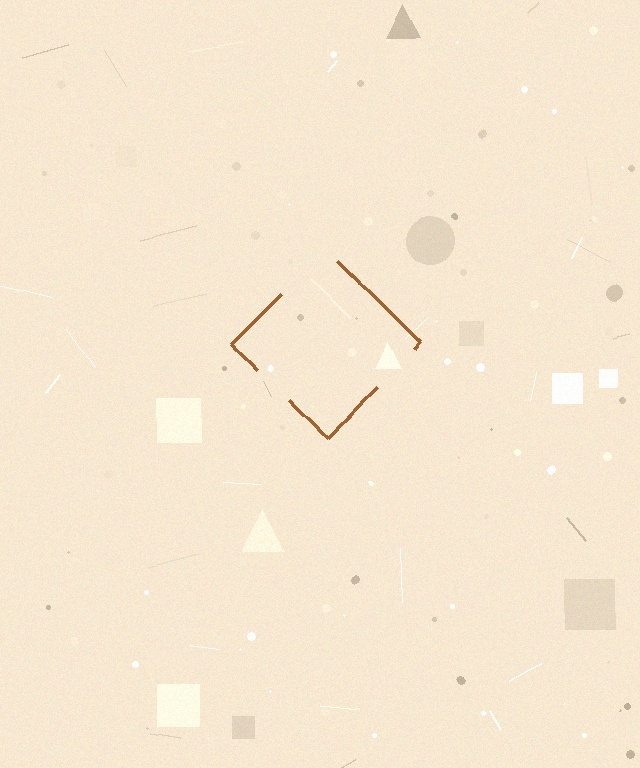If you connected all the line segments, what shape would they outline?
They would outline a diamond.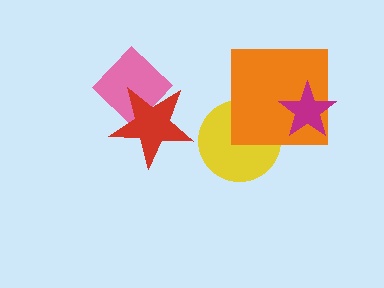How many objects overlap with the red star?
1 object overlaps with the red star.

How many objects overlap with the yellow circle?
1 object overlaps with the yellow circle.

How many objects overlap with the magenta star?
1 object overlaps with the magenta star.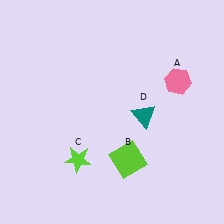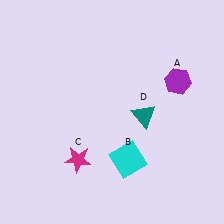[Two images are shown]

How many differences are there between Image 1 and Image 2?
There are 3 differences between the two images.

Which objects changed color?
A changed from pink to purple. B changed from lime to cyan. C changed from lime to magenta.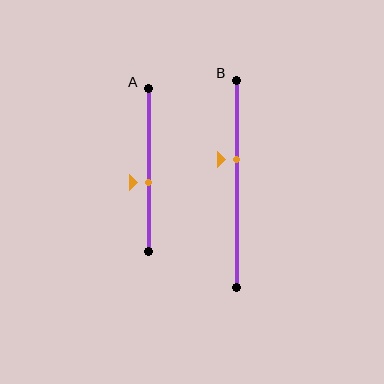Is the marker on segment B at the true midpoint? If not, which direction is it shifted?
No, the marker on segment B is shifted upward by about 12% of the segment length.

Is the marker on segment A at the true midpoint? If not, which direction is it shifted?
No, the marker on segment A is shifted downward by about 8% of the segment length.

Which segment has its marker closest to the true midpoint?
Segment A has its marker closest to the true midpoint.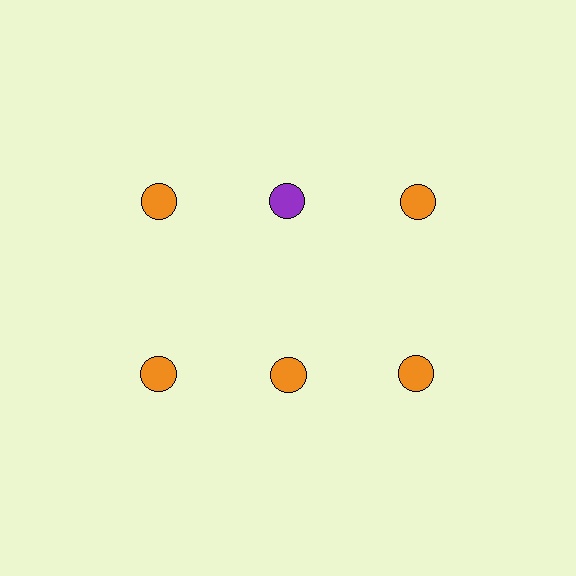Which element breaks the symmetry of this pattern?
The purple circle in the top row, second from left column breaks the symmetry. All other shapes are orange circles.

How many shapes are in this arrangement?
There are 6 shapes arranged in a grid pattern.